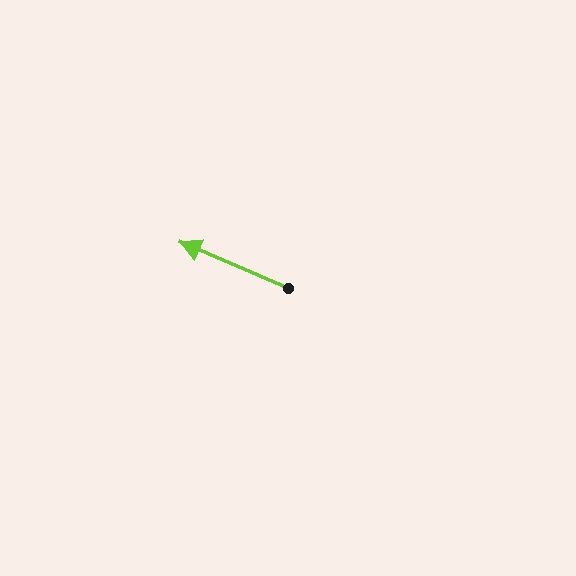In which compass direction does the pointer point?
Northwest.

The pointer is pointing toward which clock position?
Roughly 10 o'clock.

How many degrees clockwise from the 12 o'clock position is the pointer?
Approximately 293 degrees.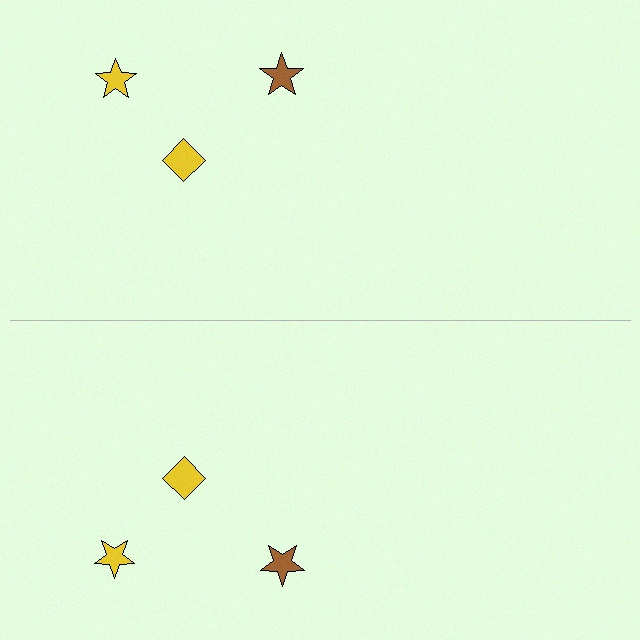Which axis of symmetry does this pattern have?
The pattern has a horizontal axis of symmetry running through the center of the image.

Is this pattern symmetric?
Yes, this pattern has bilateral (reflection) symmetry.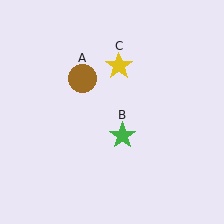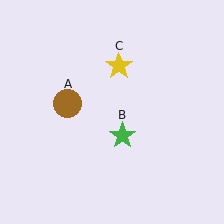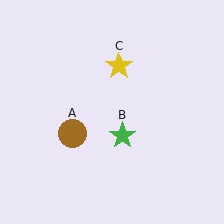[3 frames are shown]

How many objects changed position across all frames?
1 object changed position: brown circle (object A).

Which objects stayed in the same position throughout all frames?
Green star (object B) and yellow star (object C) remained stationary.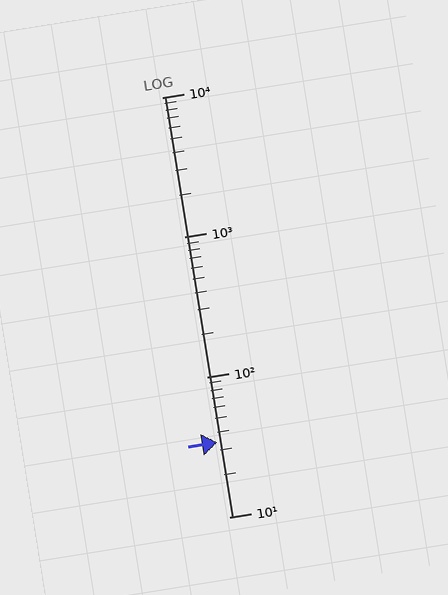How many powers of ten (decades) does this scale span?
The scale spans 3 decades, from 10 to 10000.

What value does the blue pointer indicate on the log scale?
The pointer indicates approximately 34.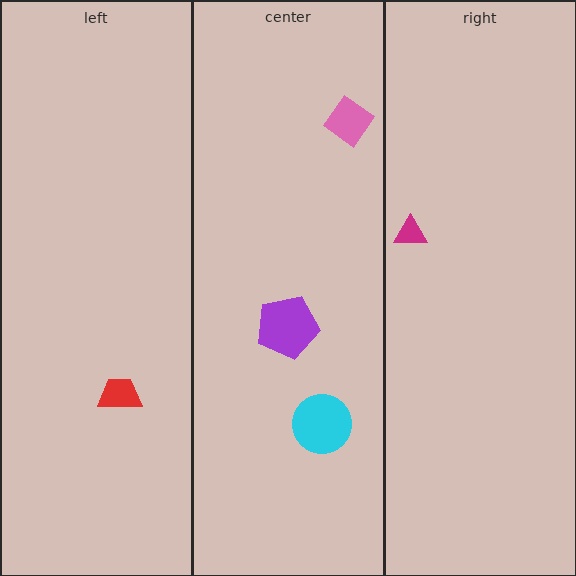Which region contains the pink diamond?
The center region.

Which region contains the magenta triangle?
The right region.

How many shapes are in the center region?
3.